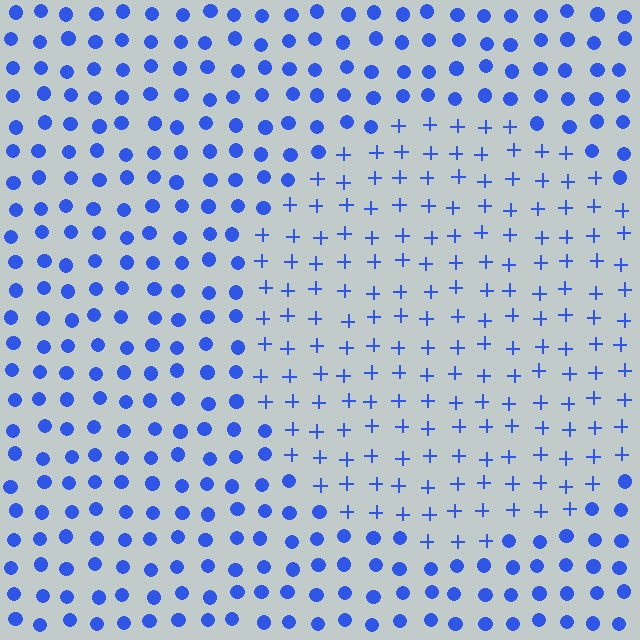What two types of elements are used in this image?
The image uses plus signs inside the circle region and circles outside it.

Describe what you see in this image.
The image is filled with small blue elements arranged in a uniform grid. A circle-shaped region contains plus signs, while the surrounding area contains circles. The boundary is defined purely by the change in element shape.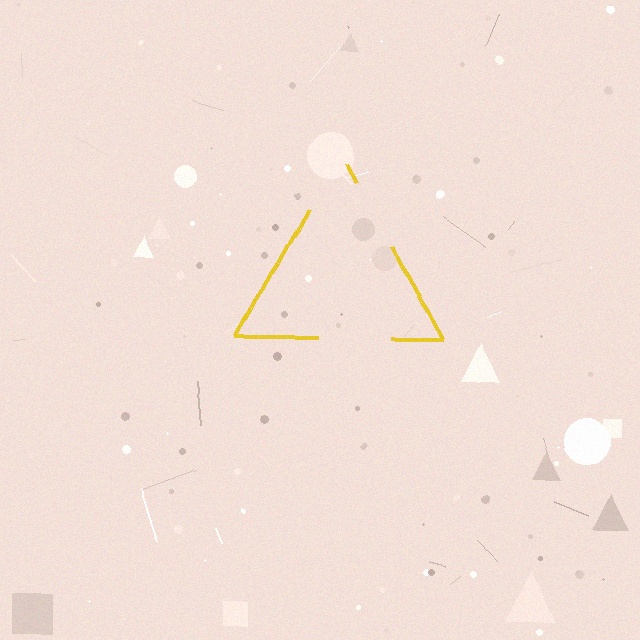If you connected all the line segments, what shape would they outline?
They would outline a triangle.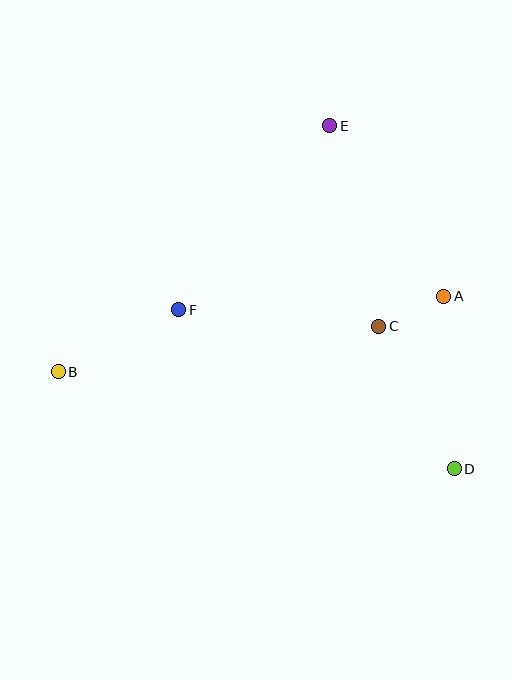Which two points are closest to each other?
Points A and C are closest to each other.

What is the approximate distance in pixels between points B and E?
The distance between B and E is approximately 366 pixels.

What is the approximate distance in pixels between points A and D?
The distance between A and D is approximately 173 pixels.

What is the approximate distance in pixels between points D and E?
The distance between D and E is approximately 365 pixels.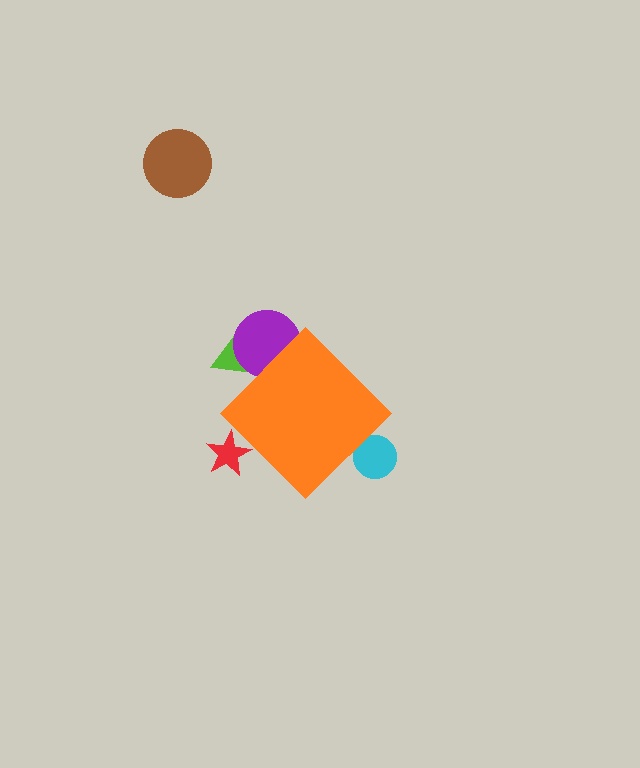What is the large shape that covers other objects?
An orange diamond.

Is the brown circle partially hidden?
No, the brown circle is fully visible.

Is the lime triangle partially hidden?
Yes, the lime triangle is partially hidden behind the orange diamond.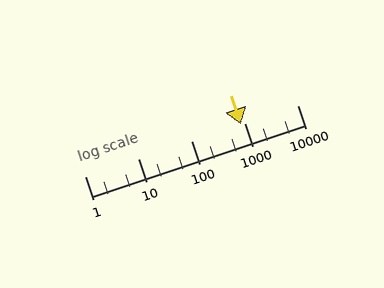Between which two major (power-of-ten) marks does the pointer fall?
The pointer is between 100 and 1000.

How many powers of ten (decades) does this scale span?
The scale spans 4 decades, from 1 to 10000.